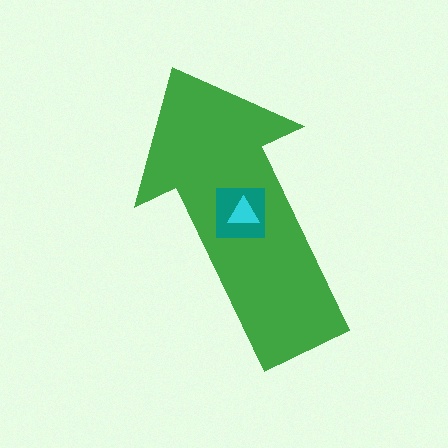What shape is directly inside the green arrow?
The teal square.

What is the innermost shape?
The cyan triangle.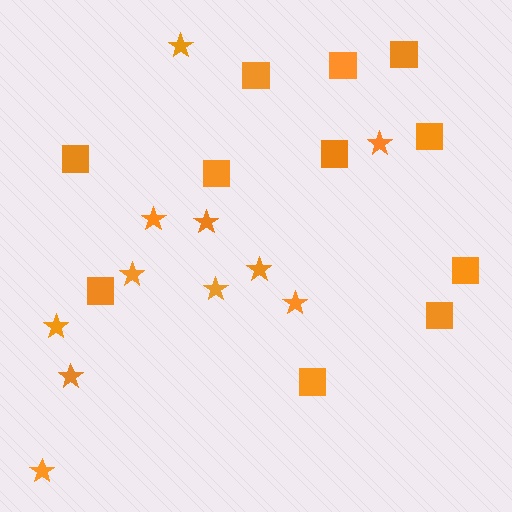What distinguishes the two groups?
There are 2 groups: one group of stars (11) and one group of squares (11).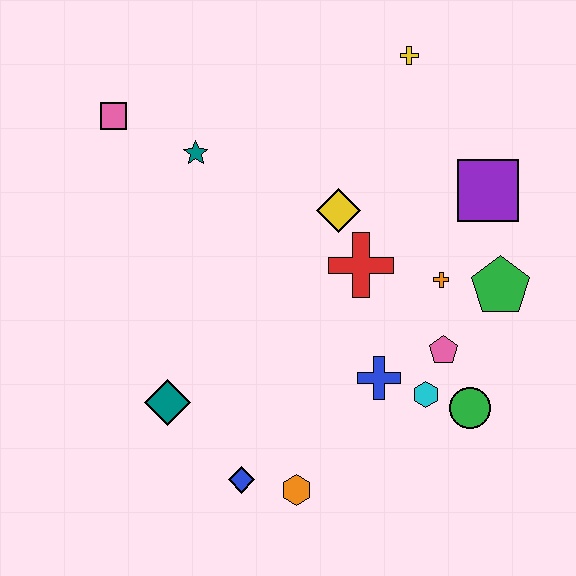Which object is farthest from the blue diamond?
The yellow cross is farthest from the blue diamond.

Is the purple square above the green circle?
Yes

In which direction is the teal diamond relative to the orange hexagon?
The teal diamond is to the left of the orange hexagon.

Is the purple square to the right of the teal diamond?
Yes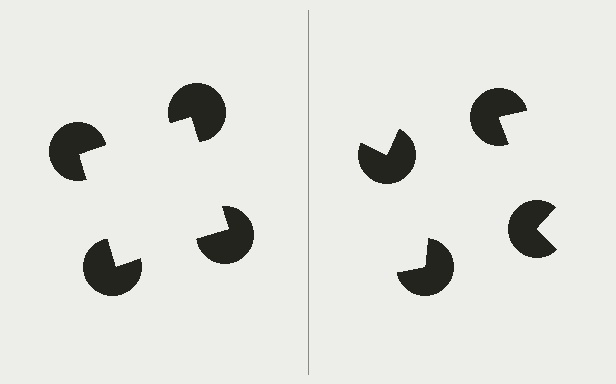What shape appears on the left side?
An illusory square.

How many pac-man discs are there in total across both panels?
8 — 4 on each side.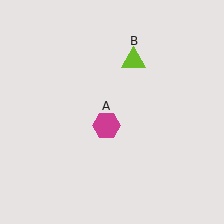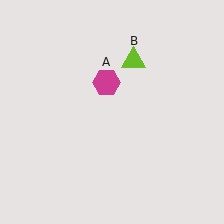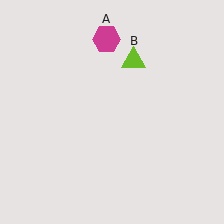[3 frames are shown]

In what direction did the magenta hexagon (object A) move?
The magenta hexagon (object A) moved up.